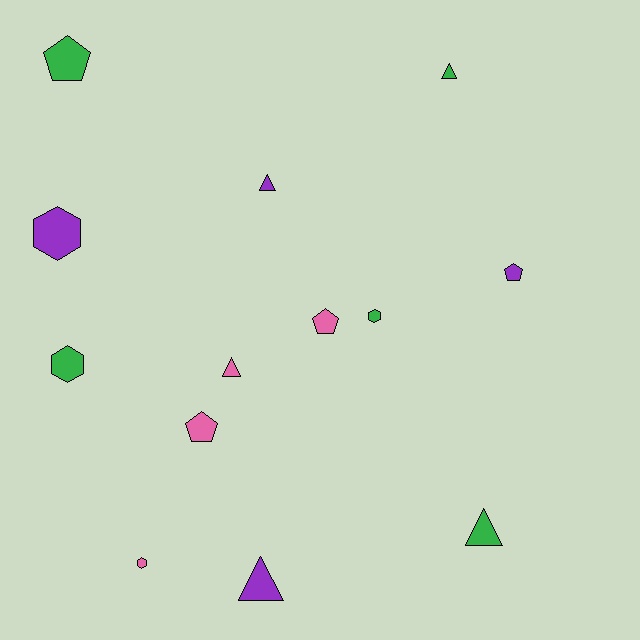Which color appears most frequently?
Green, with 5 objects.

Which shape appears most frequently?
Triangle, with 5 objects.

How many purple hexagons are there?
There is 1 purple hexagon.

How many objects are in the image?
There are 13 objects.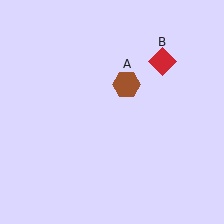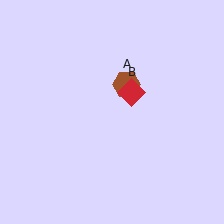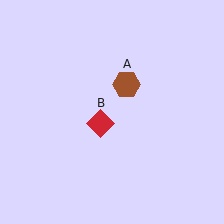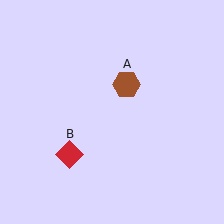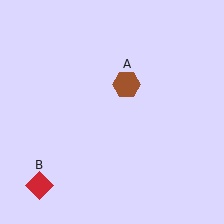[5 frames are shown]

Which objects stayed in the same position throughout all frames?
Brown hexagon (object A) remained stationary.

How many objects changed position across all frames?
1 object changed position: red diamond (object B).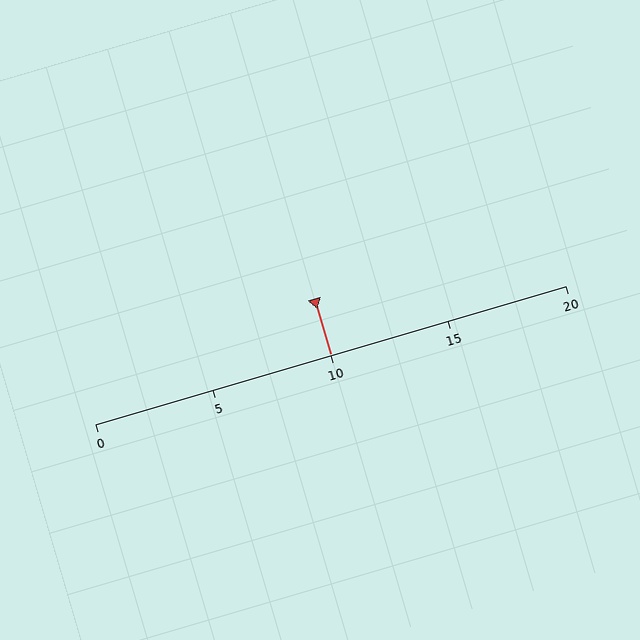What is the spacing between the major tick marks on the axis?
The major ticks are spaced 5 apart.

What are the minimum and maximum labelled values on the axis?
The axis runs from 0 to 20.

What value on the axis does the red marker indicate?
The marker indicates approximately 10.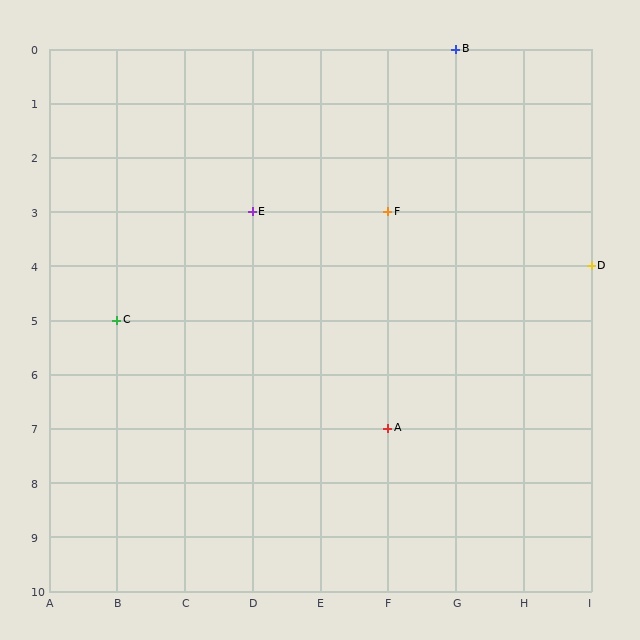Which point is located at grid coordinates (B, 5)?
Point C is at (B, 5).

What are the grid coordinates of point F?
Point F is at grid coordinates (F, 3).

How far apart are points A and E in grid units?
Points A and E are 2 columns and 4 rows apart (about 4.5 grid units diagonally).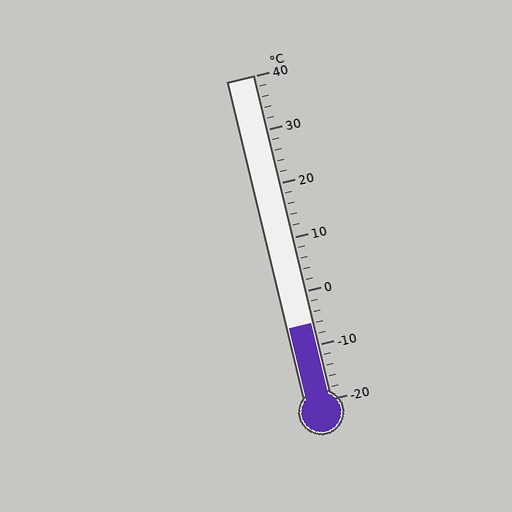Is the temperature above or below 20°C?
The temperature is below 20°C.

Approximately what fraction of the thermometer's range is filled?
The thermometer is filled to approximately 25% of its range.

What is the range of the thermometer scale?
The thermometer scale ranges from -20°C to 40°C.